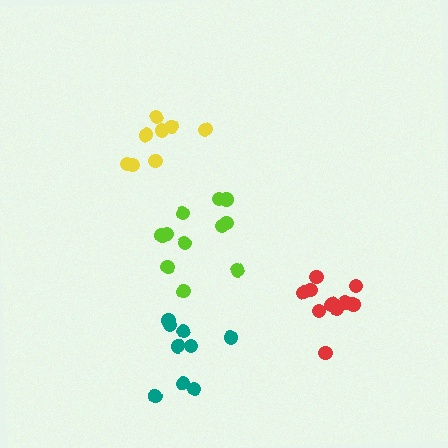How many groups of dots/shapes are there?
There are 4 groups.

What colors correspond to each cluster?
The clusters are colored: lime, red, teal, yellow.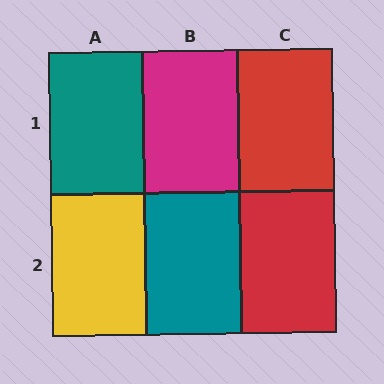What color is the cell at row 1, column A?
Teal.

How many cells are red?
2 cells are red.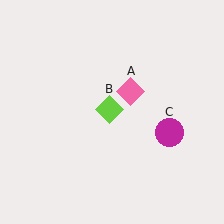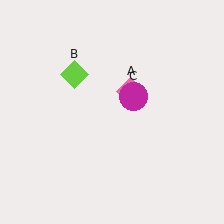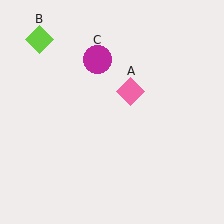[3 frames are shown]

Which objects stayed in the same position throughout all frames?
Pink diamond (object A) remained stationary.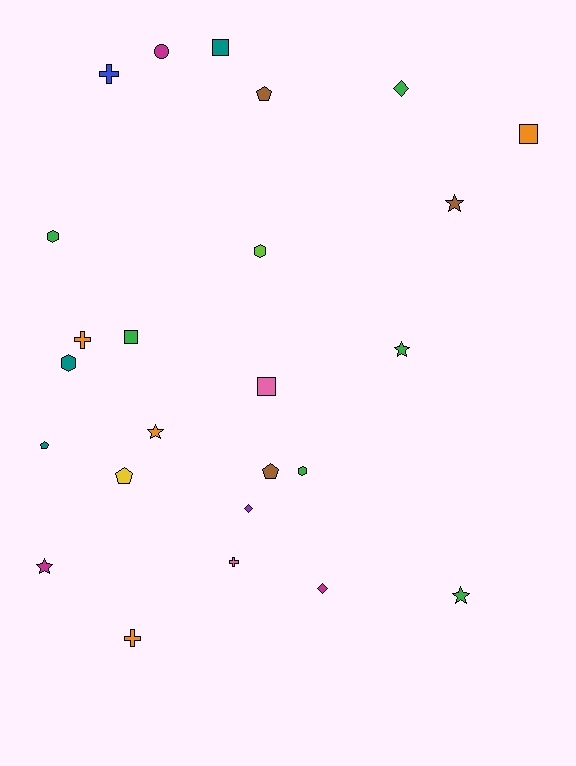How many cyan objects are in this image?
There are no cyan objects.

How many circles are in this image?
There is 1 circle.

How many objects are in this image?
There are 25 objects.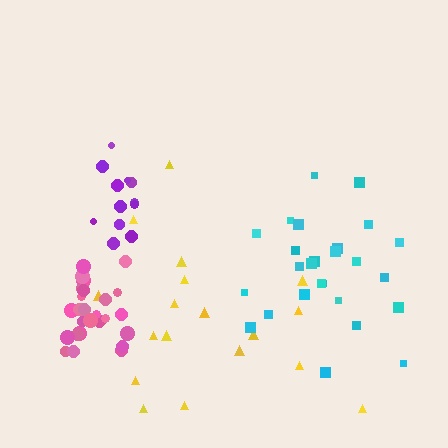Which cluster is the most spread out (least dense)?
Yellow.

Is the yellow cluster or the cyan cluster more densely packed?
Cyan.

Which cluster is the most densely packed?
Pink.